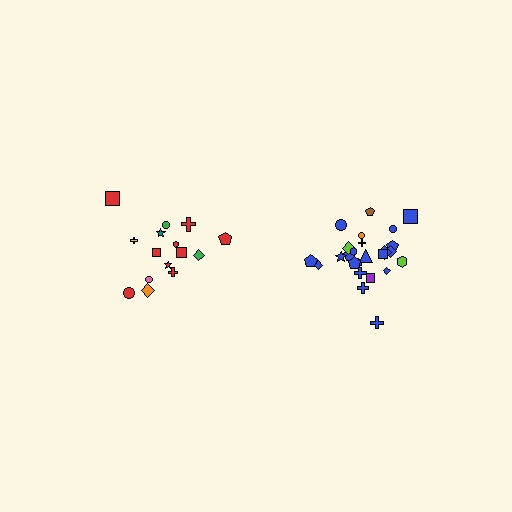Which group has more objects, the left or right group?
The right group.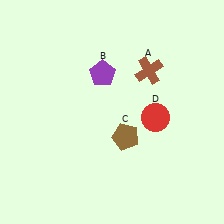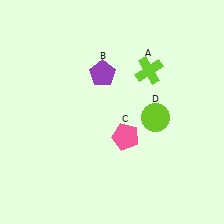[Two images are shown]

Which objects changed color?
A changed from brown to lime. C changed from brown to pink. D changed from red to lime.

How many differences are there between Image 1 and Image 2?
There are 3 differences between the two images.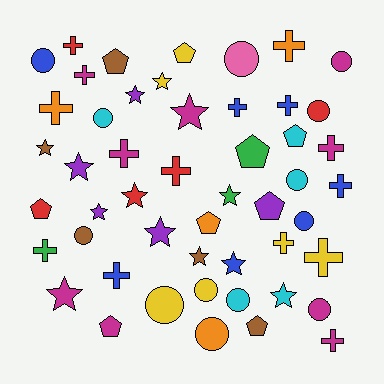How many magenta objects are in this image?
There are 9 magenta objects.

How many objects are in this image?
There are 50 objects.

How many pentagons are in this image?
There are 9 pentagons.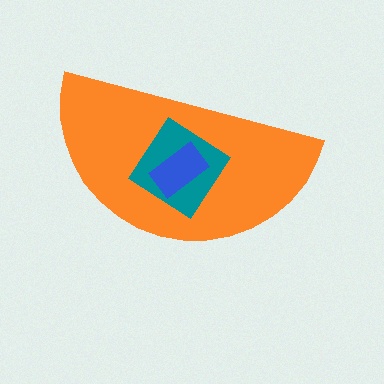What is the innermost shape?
The blue rectangle.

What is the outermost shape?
The orange semicircle.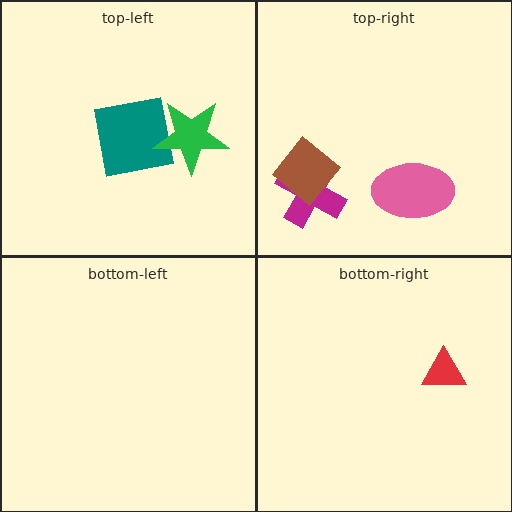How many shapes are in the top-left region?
2.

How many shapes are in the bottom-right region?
1.